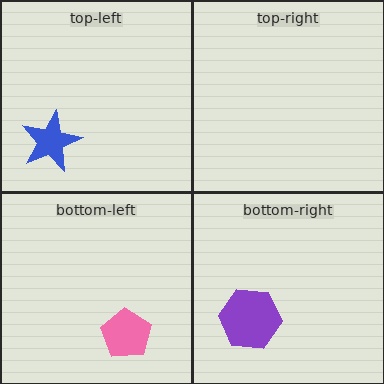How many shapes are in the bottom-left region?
1.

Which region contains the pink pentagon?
The bottom-left region.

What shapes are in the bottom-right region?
The purple hexagon.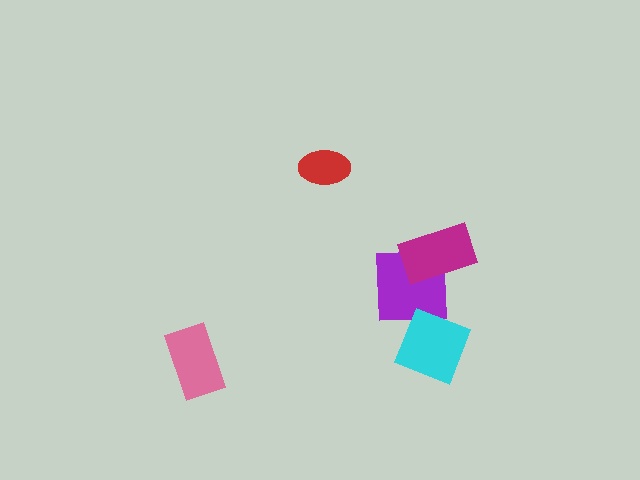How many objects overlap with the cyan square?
0 objects overlap with the cyan square.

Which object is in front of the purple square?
The magenta rectangle is in front of the purple square.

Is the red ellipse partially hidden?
No, no other shape covers it.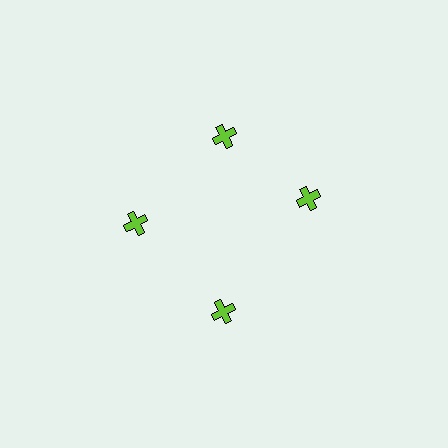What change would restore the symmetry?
The symmetry would be restored by rotating it back into even spacing with its neighbors so that all 4 crosses sit at equal angles and equal distance from the center.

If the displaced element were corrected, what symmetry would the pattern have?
It would have 4-fold rotational symmetry — the pattern would map onto itself every 90 degrees.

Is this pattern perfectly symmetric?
No. The 4 lime crosses are arranged in a ring, but one element near the 3 o'clock position is rotated out of alignment along the ring, breaking the 4-fold rotational symmetry.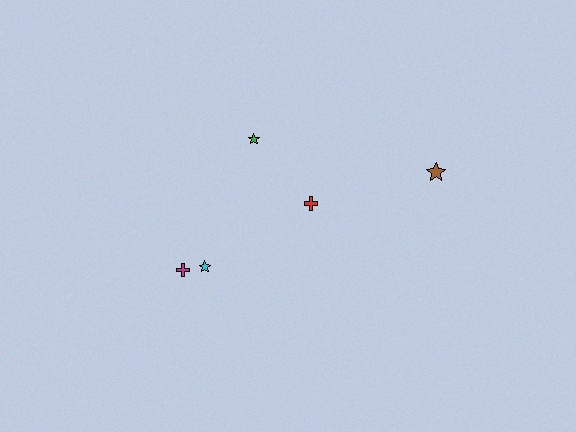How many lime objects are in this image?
There are no lime objects.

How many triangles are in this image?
There are no triangles.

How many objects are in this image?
There are 5 objects.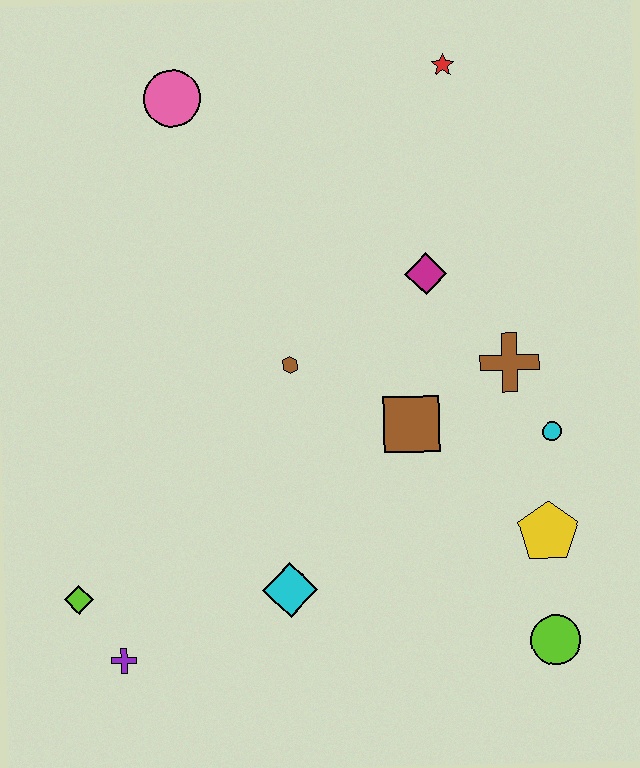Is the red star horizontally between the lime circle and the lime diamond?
Yes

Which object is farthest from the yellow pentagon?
The pink circle is farthest from the yellow pentagon.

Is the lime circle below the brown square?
Yes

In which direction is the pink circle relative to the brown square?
The pink circle is above the brown square.